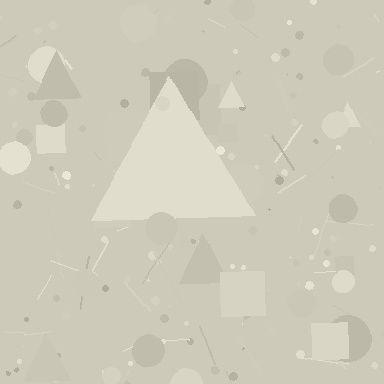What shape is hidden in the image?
A triangle is hidden in the image.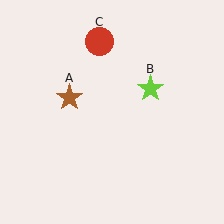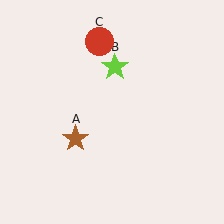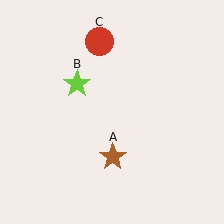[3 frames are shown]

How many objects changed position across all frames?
2 objects changed position: brown star (object A), lime star (object B).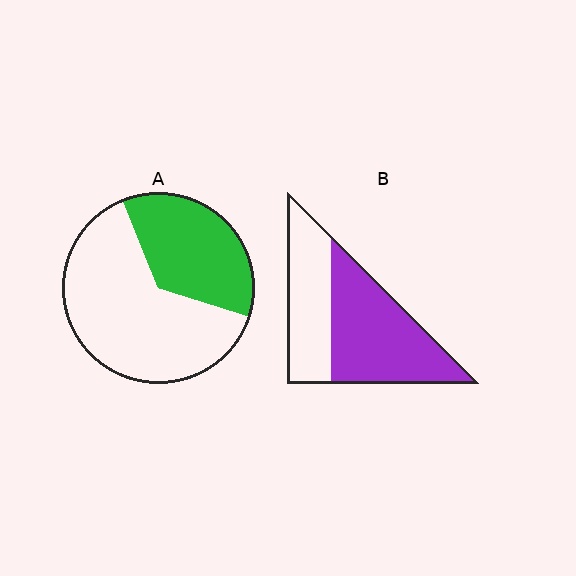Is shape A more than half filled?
No.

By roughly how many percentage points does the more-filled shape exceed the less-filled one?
By roughly 25 percentage points (B over A).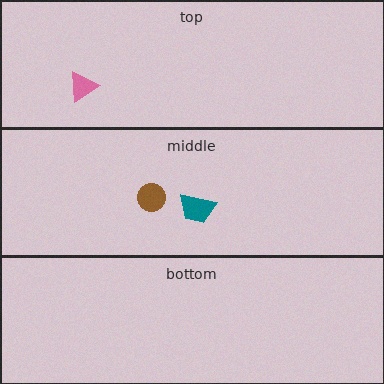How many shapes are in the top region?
1.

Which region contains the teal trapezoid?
The middle region.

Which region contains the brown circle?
The middle region.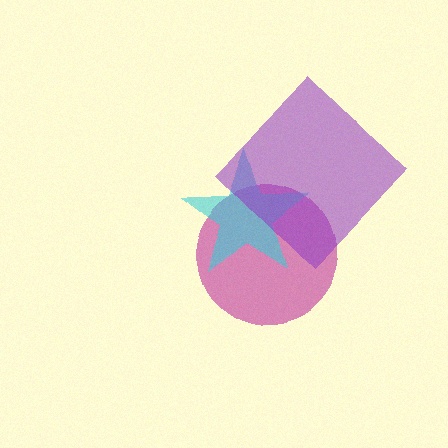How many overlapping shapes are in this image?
There are 3 overlapping shapes in the image.